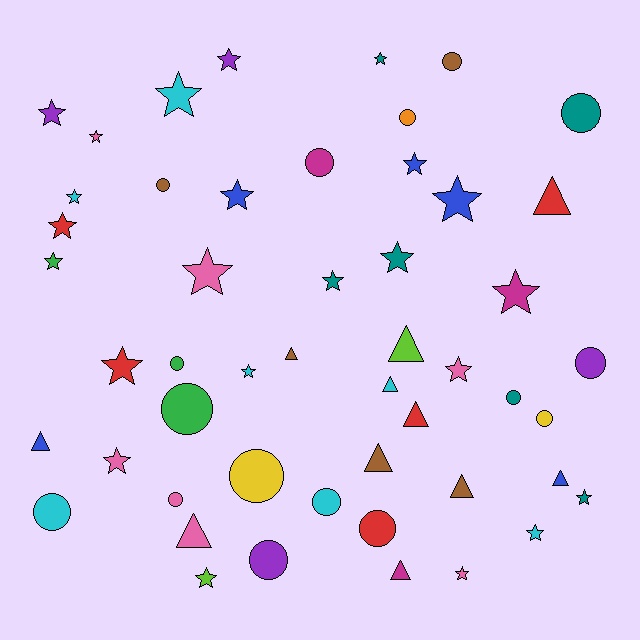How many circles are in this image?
There are 16 circles.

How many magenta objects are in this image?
There are 3 magenta objects.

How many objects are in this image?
There are 50 objects.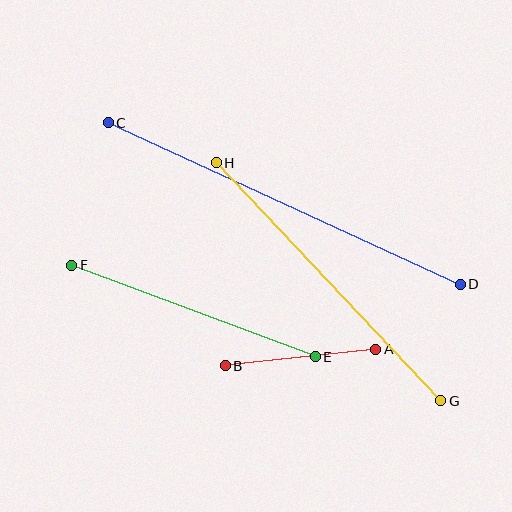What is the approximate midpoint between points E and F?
The midpoint is at approximately (193, 311) pixels.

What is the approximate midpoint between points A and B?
The midpoint is at approximately (300, 357) pixels.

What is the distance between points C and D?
The distance is approximately 387 pixels.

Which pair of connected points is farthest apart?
Points C and D are farthest apart.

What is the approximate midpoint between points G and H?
The midpoint is at approximately (328, 282) pixels.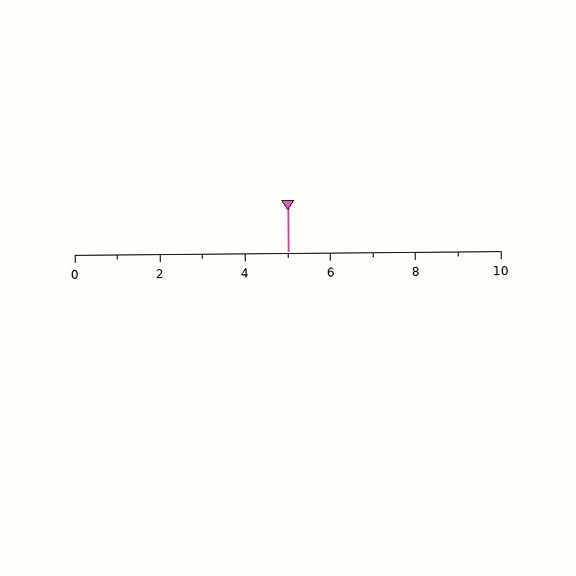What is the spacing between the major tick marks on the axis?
The major ticks are spaced 2 apart.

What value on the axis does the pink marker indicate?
The marker indicates approximately 5.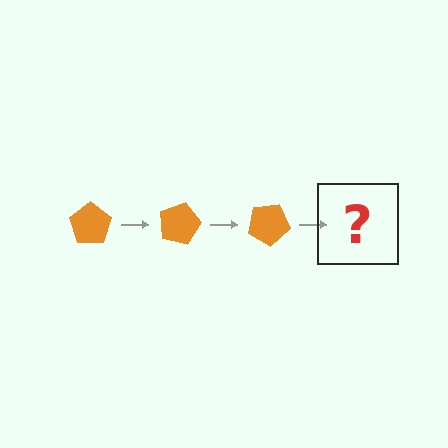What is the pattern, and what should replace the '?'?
The pattern is that the pentagon rotates 15 degrees each step. The '?' should be an orange pentagon rotated 45 degrees.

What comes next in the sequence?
The next element should be an orange pentagon rotated 45 degrees.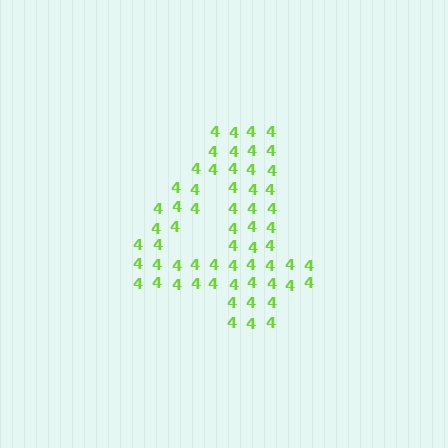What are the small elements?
The small elements are digit 4's.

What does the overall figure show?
The overall figure shows the digit 4.